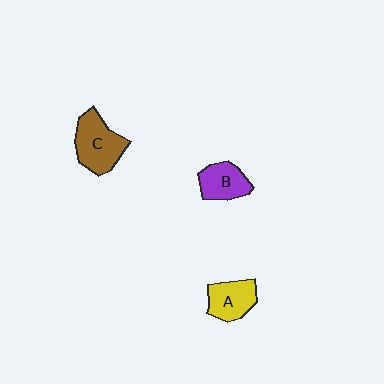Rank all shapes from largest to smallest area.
From largest to smallest: C (brown), A (yellow), B (purple).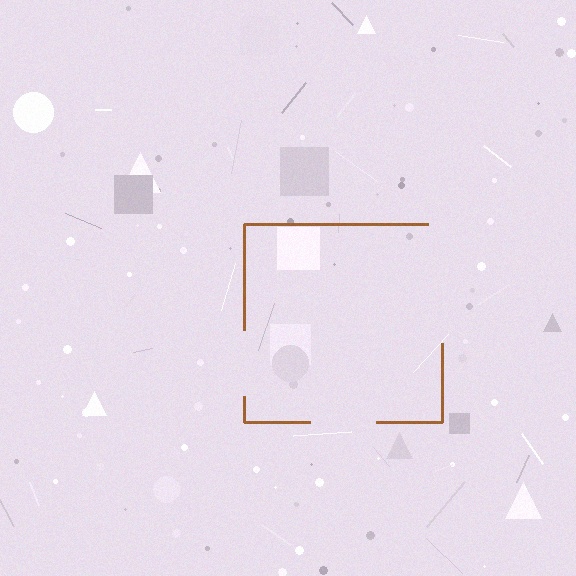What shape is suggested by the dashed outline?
The dashed outline suggests a square.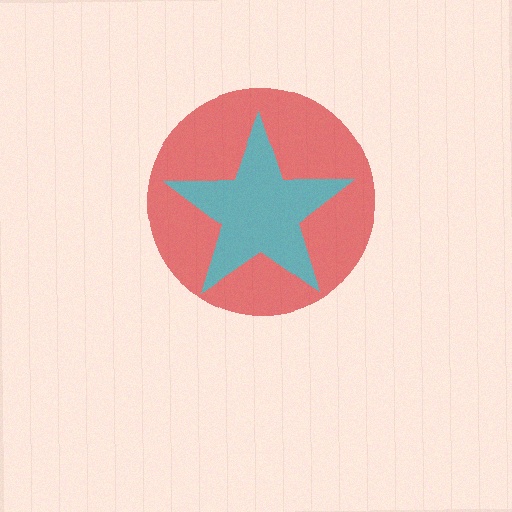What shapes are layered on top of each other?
The layered shapes are: a red circle, a cyan star.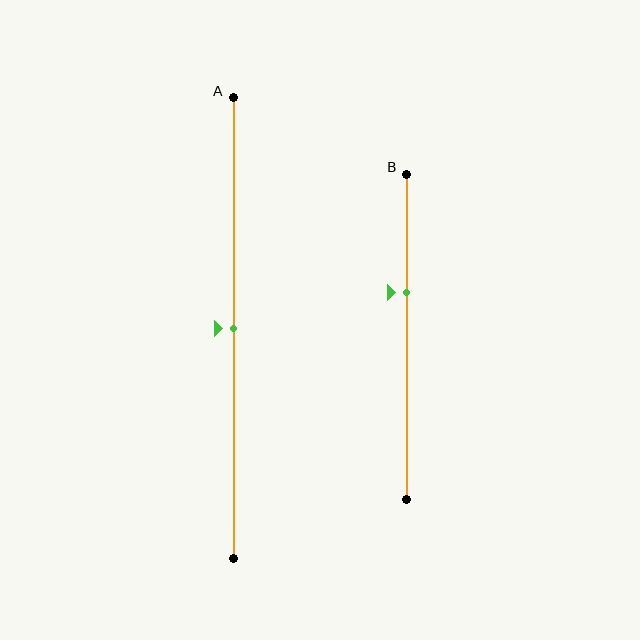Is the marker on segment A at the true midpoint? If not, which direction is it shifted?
Yes, the marker on segment A is at the true midpoint.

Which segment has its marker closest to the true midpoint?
Segment A has its marker closest to the true midpoint.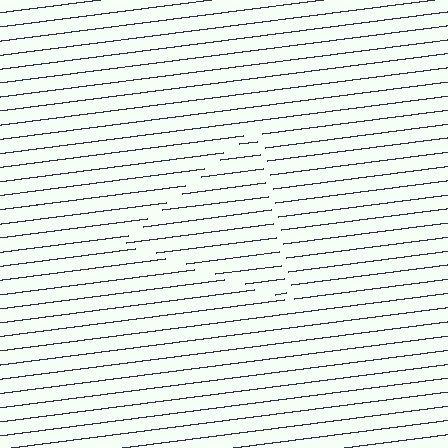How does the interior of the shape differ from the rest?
The interior of the shape contains the same grating, shifted by half a period — the contour is defined by the phase discontinuity where line-ends from the inner and outer gratings abut.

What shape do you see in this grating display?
An illusory triangle. The interior of the shape contains the same grating, shifted by half a period — the contour is defined by the phase discontinuity where line-ends from the inner and outer gratings abut.